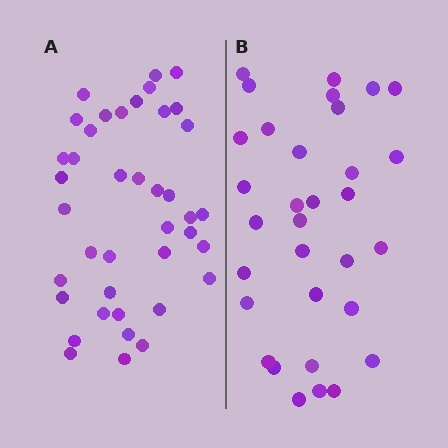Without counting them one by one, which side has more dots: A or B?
Region A (the left region) has more dots.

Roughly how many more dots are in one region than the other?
Region A has roughly 8 or so more dots than region B.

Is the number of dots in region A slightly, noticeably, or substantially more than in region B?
Region A has noticeably more, but not dramatically so. The ratio is roughly 1.2 to 1.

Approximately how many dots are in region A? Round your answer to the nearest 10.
About 40 dots.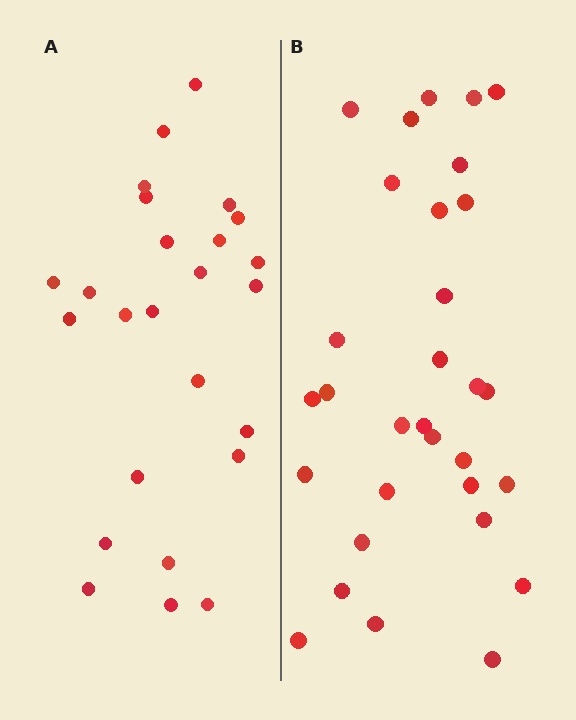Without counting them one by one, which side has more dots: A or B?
Region B (the right region) has more dots.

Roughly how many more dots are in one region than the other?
Region B has about 6 more dots than region A.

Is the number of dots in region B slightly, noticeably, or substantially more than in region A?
Region B has only slightly more — the two regions are fairly close. The ratio is roughly 1.2 to 1.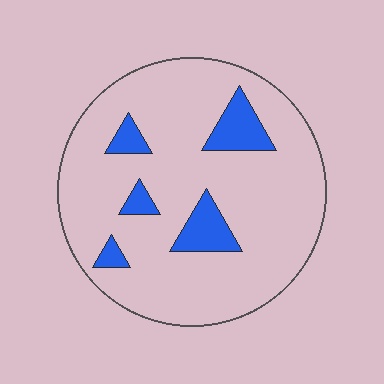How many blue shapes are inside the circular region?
5.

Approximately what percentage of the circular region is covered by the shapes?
Approximately 15%.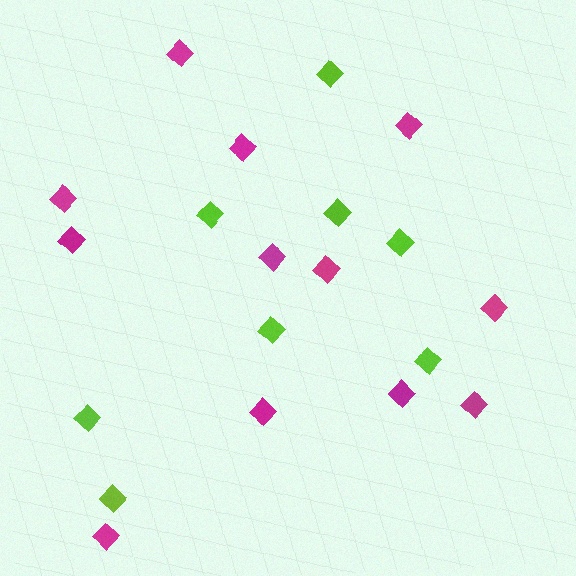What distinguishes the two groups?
There are 2 groups: one group of magenta diamonds (12) and one group of lime diamonds (8).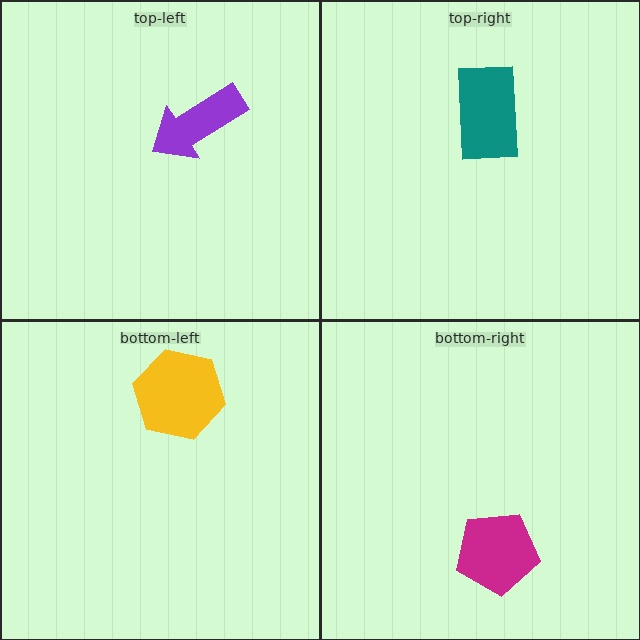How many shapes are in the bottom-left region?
1.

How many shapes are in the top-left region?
1.